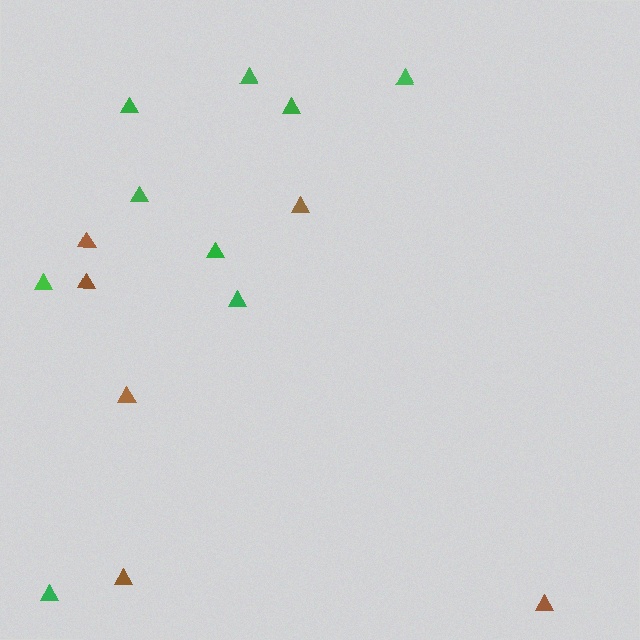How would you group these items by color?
There are 2 groups: one group of green triangles (9) and one group of brown triangles (6).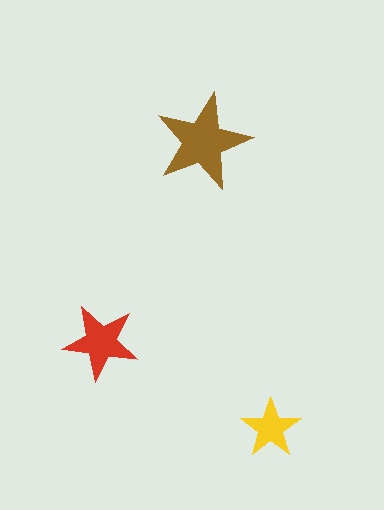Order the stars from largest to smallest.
the brown one, the red one, the yellow one.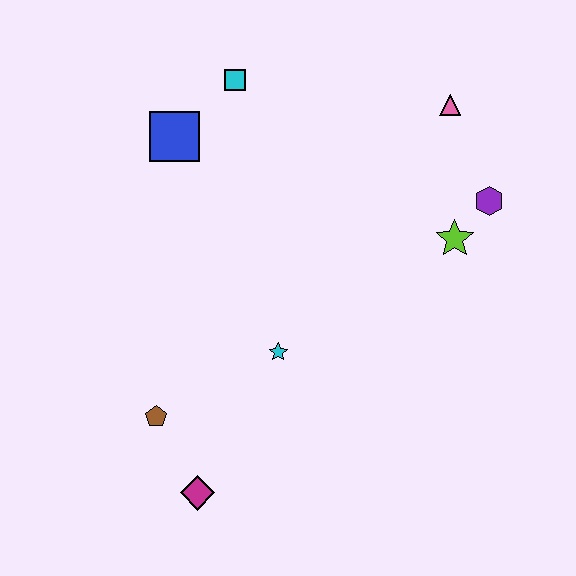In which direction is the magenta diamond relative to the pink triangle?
The magenta diamond is below the pink triangle.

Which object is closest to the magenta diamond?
The brown pentagon is closest to the magenta diamond.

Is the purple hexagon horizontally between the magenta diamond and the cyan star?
No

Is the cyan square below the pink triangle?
No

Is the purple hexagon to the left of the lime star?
No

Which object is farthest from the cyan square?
The magenta diamond is farthest from the cyan square.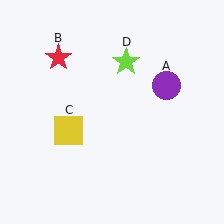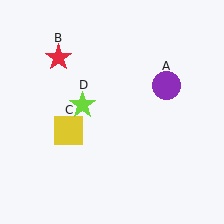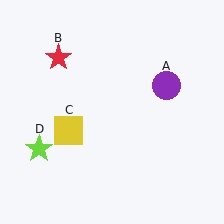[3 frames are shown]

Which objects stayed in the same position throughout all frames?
Purple circle (object A) and red star (object B) and yellow square (object C) remained stationary.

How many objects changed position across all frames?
1 object changed position: lime star (object D).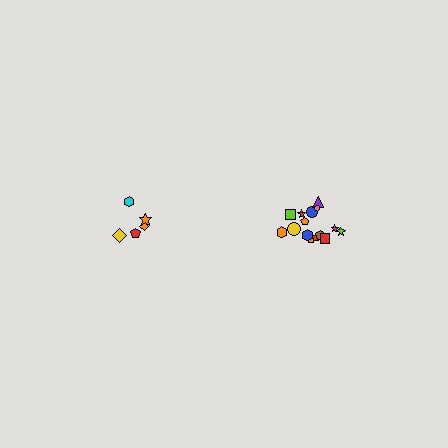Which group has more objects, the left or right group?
The right group.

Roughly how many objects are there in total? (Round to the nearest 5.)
Roughly 20 objects in total.